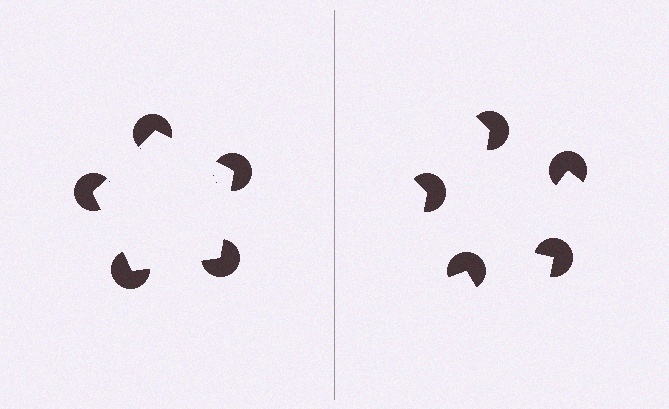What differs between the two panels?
The pac-man discs are positioned identically on both sides; only the wedge orientations differ. On the left they align to a pentagon; on the right they are misaligned.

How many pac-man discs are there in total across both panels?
10 — 5 on each side.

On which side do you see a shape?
An illusory pentagon appears on the left side. On the right side the wedge cuts are rotated, so no coherent shape forms.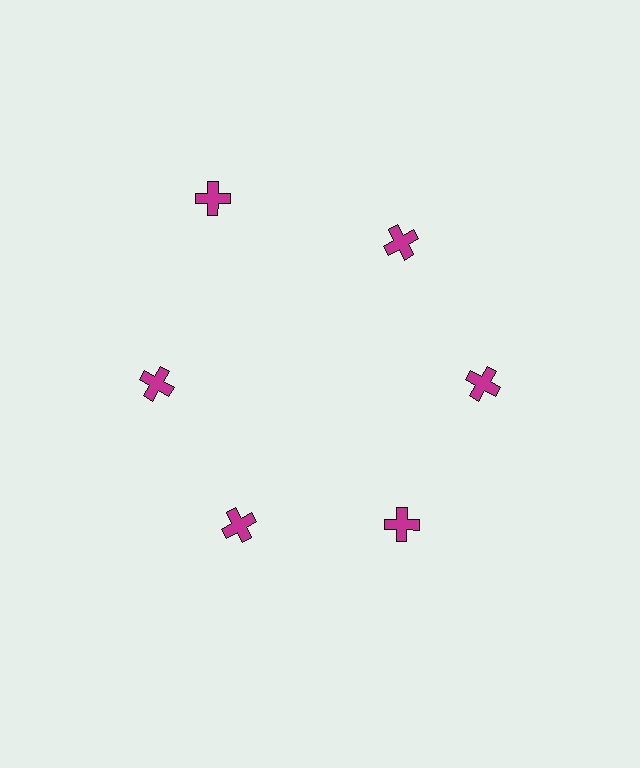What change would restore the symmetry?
The symmetry would be restored by moving it inward, back onto the ring so that all 6 crosses sit at equal angles and equal distance from the center.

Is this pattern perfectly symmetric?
No. The 6 magenta crosses are arranged in a ring, but one element near the 11 o'clock position is pushed outward from the center, breaking the 6-fold rotational symmetry.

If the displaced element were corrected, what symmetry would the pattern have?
It would have 6-fold rotational symmetry — the pattern would map onto itself every 60 degrees.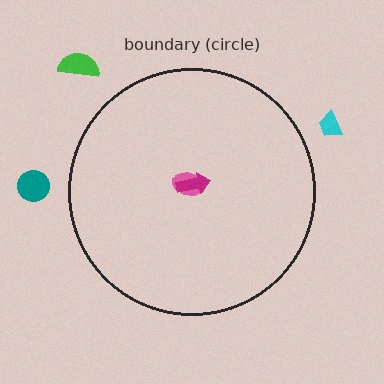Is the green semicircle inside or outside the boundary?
Outside.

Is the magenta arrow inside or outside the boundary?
Inside.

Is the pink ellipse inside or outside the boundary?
Inside.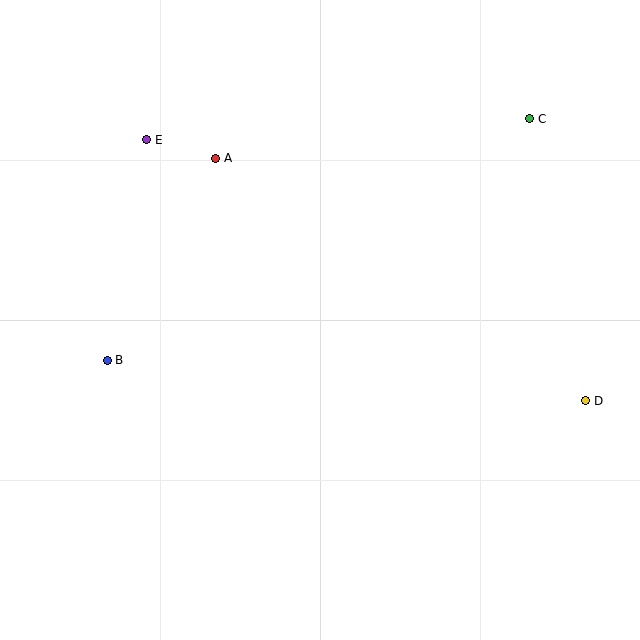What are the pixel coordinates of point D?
Point D is at (586, 401).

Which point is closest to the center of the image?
Point A at (216, 158) is closest to the center.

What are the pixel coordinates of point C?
Point C is at (530, 119).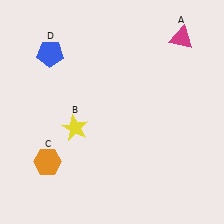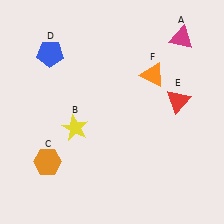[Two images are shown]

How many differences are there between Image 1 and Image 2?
There are 2 differences between the two images.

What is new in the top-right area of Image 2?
A red triangle (E) was added in the top-right area of Image 2.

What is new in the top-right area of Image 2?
An orange triangle (F) was added in the top-right area of Image 2.